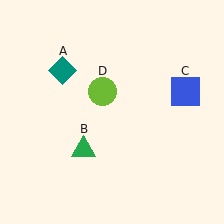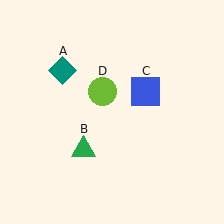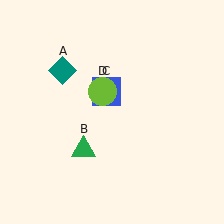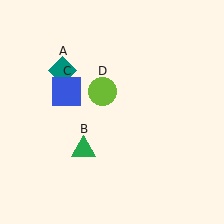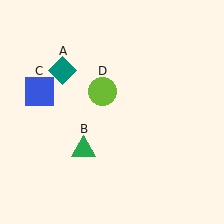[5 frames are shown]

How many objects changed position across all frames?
1 object changed position: blue square (object C).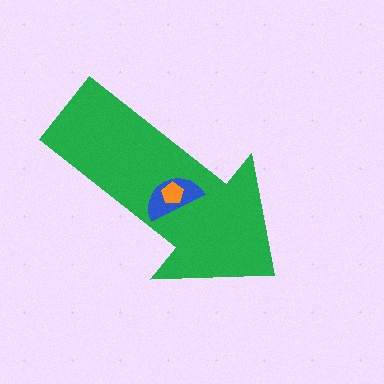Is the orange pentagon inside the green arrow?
Yes.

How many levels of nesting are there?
3.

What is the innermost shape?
The orange pentagon.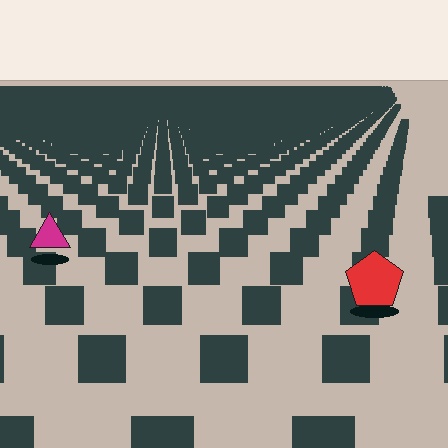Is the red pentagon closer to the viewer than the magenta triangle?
Yes. The red pentagon is closer — you can tell from the texture gradient: the ground texture is coarser near it.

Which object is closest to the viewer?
The red pentagon is closest. The texture marks near it are larger and more spread out.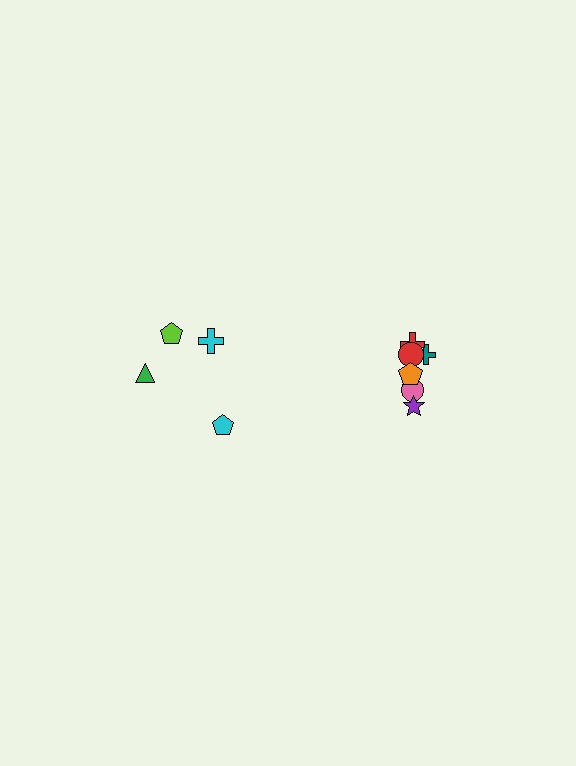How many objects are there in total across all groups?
There are 10 objects.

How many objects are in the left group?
There are 4 objects.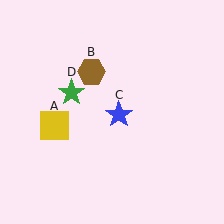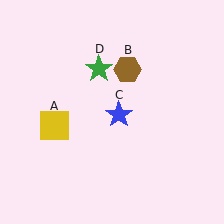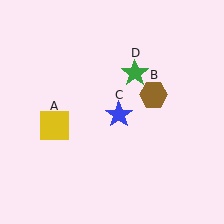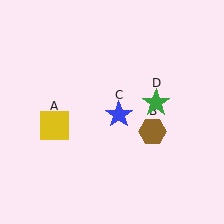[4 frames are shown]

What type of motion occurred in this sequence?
The brown hexagon (object B), green star (object D) rotated clockwise around the center of the scene.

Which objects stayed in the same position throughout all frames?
Yellow square (object A) and blue star (object C) remained stationary.